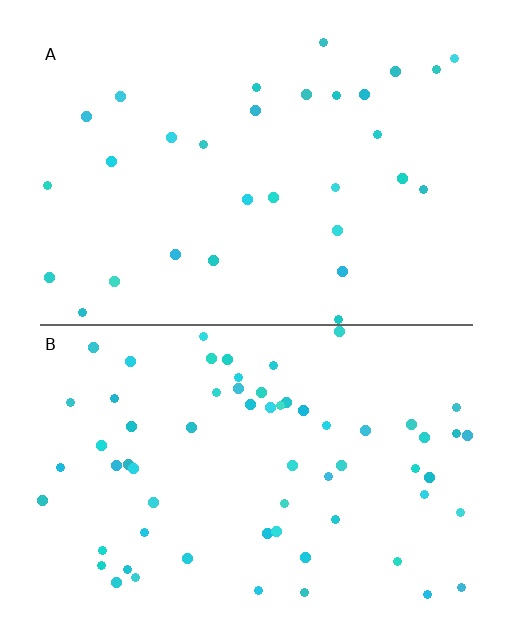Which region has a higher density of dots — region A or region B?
B (the bottom).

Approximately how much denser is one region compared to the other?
Approximately 2.1× — region B over region A.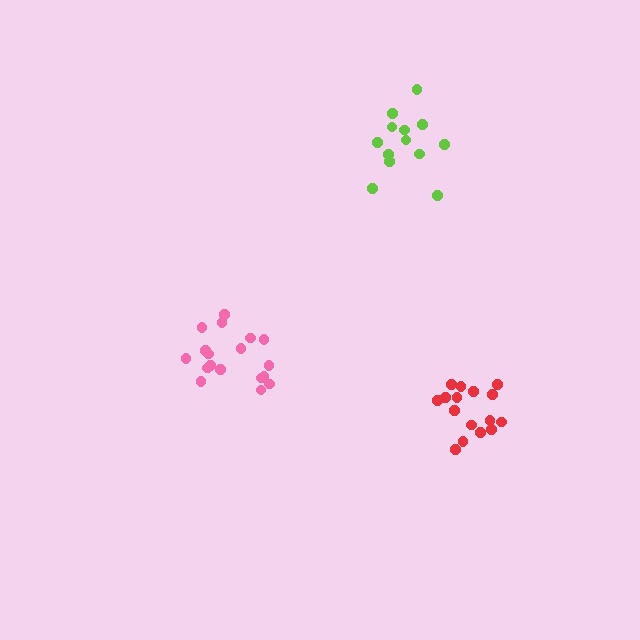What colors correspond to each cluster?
The clusters are colored: pink, red, lime.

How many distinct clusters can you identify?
There are 3 distinct clusters.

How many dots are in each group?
Group 1: 18 dots, Group 2: 16 dots, Group 3: 13 dots (47 total).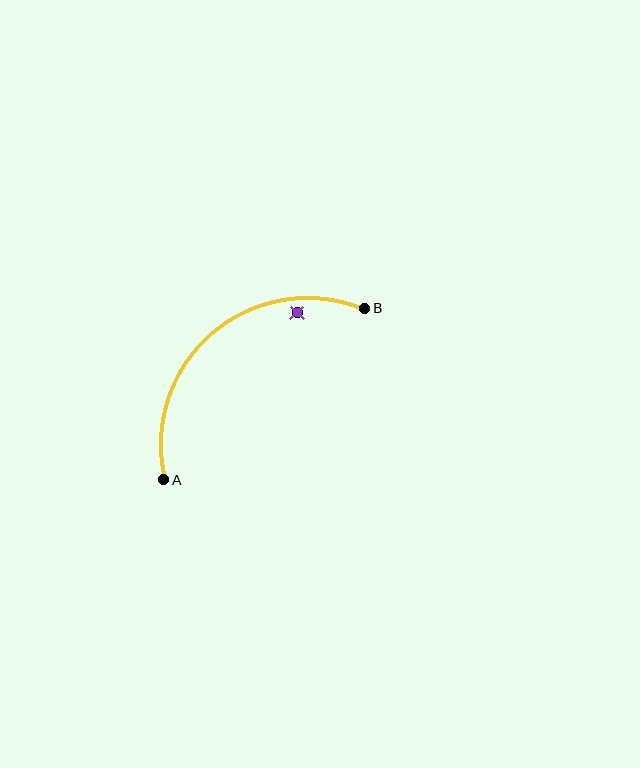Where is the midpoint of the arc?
The arc midpoint is the point on the curve farthest from the straight line joining A and B. It sits above and to the left of that line.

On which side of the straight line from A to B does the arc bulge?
The arc bulges above and to the left of the straight line connecting A and B.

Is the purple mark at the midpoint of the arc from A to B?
No — the purple mark does not lie on the arc at all. It sits slightly inside the curve.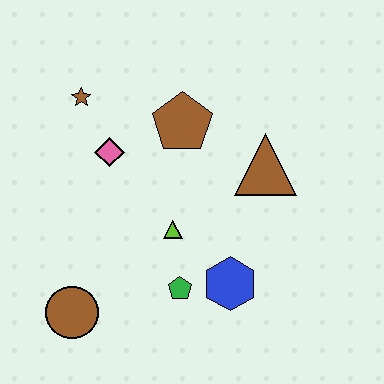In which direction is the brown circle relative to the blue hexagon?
The brown circle is to the left of the blue hexagon.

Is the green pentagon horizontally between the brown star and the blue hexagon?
Yes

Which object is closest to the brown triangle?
The brown pentagon is closest to the brown triangle.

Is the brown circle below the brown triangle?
Yes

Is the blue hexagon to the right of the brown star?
Yes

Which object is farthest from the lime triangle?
The brown star is farthest from the lime triangle.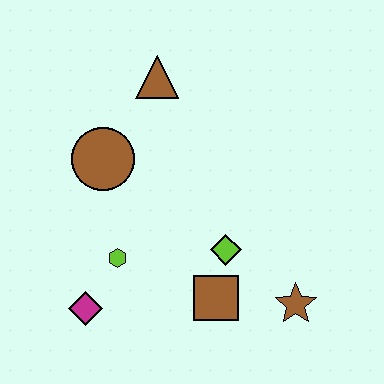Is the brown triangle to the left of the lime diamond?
Yes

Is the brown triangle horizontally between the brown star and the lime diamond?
No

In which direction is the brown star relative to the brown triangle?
The brown star is below the brown triangle.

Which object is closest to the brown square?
The lime diamond is closest to the brown square.